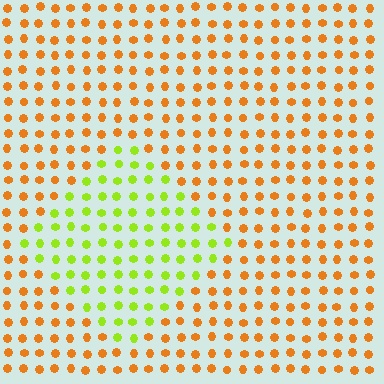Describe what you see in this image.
The image is filled with small orange elements in a uniform arrangement. A diamond-shaped region is visible where the elements are tinted to a slightly different hue, forming a subtle color boundary.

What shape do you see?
I see a diamond.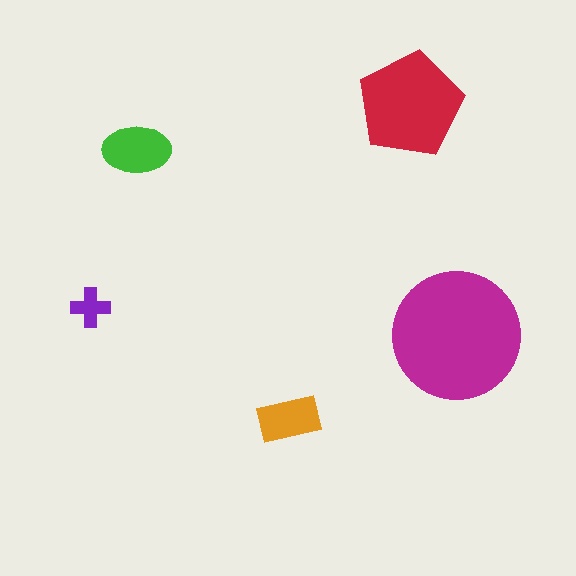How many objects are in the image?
There are 5 objects in the image.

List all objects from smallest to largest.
The purple cross, the orange rectangle, the green ellipse, the red pentagon, the magenta circle.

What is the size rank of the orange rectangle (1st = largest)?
4th.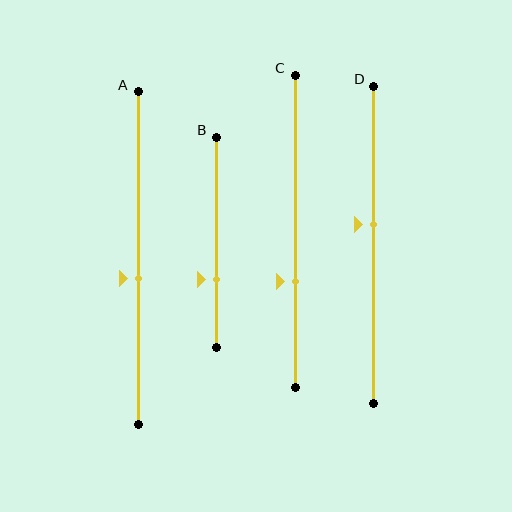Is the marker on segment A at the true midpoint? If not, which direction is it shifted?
No, the marker on segment A is shifted downward by about 6% of the segment length.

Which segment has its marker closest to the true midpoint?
Segment A has its marker closest to the true midpoint.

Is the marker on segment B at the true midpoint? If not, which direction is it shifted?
No, the marker on segment B is shifted downward by about 18% of the segment length.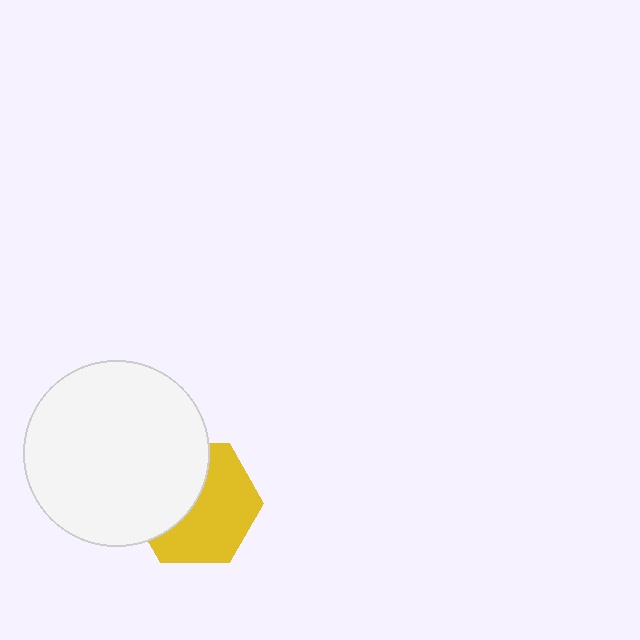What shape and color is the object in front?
The object in front is a white circle.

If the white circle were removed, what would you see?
You would see the complete yellow hexagon.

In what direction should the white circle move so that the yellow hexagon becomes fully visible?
The white circle should move left. That is the shortest direction to clear the overlap and leave the yellow hexagon fully visible.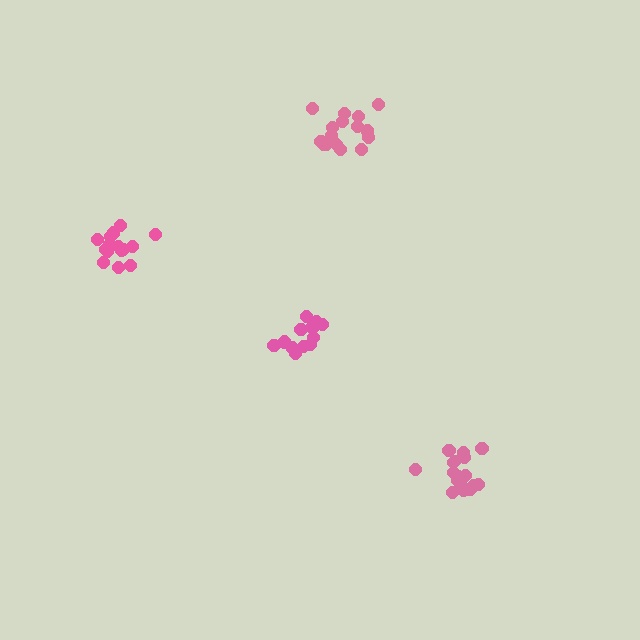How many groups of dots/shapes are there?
There are 4 groups.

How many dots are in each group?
Group 1: 16 dots, Group 2: 18 dots, Group 3: 13 dots, Group 4: 15 dots (62 total).